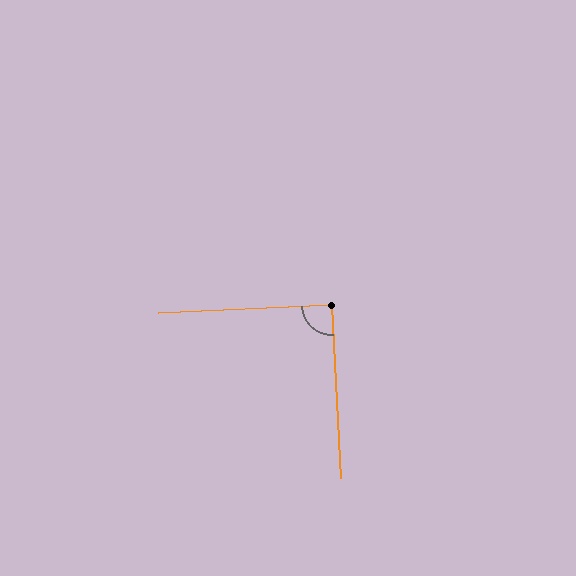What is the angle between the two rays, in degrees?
Approximately 90 degrees.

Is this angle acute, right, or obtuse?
It is approximately a right angle.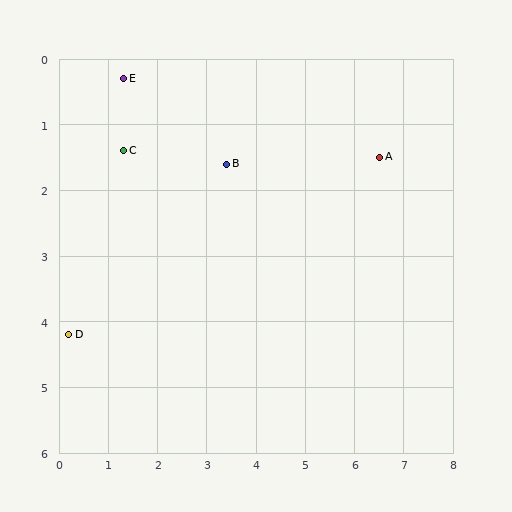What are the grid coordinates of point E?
Point E is at approximately (1.3, 0.3).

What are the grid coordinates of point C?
Point C is at approximately (1.3, 1.4).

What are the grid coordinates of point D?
Point D is at approximately (0.2, 4.2).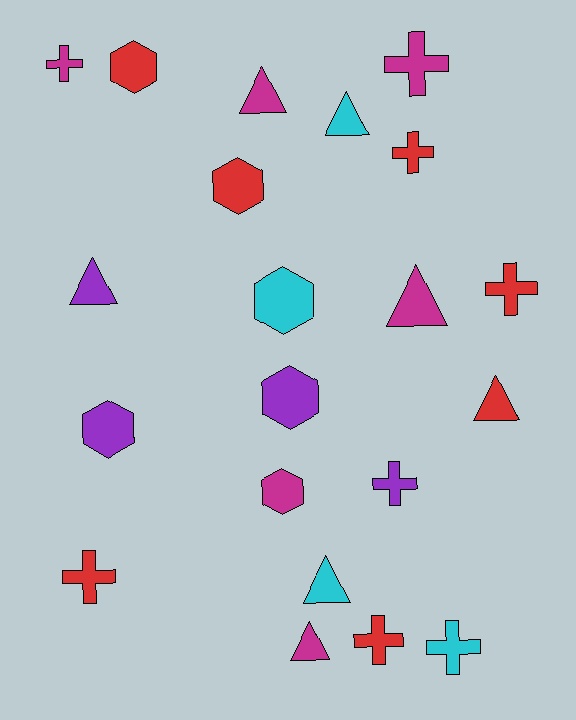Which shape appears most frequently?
Cross, with 8 objects.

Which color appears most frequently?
Red, with 7 objects.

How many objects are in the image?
There are 21 objects.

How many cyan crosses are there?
There is 1 cyan cross.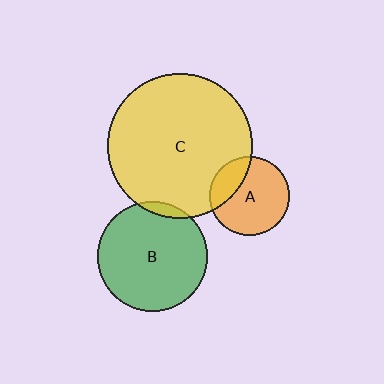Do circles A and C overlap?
Yes.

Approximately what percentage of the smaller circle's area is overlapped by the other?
Approximately 25%.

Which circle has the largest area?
Circle C (yellow).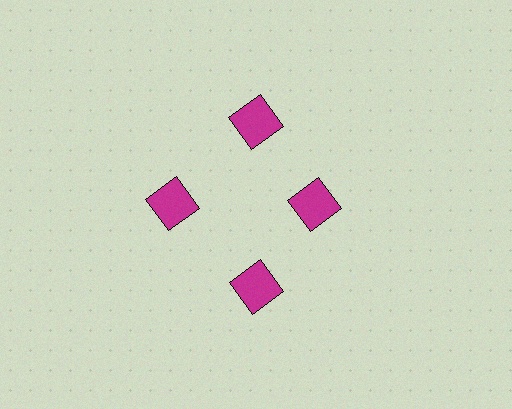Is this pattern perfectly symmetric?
No. The 4 magenta squares are arranged in a ring, but one element near the 3 o'clock position is pulled inward toward the center, breaking the 4-fold rotational symmetry.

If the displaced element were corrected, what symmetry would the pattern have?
It would have 4-fold rotational symmetry — the pattern would map onto itself every 90 degrees.